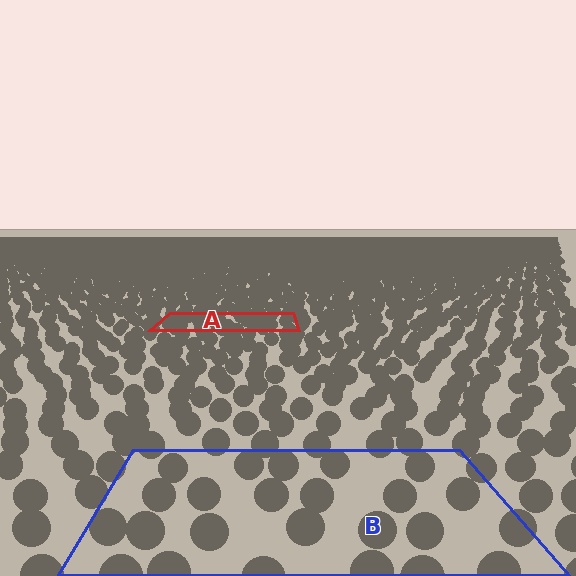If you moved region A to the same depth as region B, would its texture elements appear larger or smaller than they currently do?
They would appear larger. At a closer depth, the same texture elements are projected at a bigger on-screen size.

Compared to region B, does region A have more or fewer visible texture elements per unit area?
Region A has more texture elements per unit area — they are packed more densely because it is farther away.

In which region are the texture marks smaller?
The texture marks are smaller in region A, because it is farther away.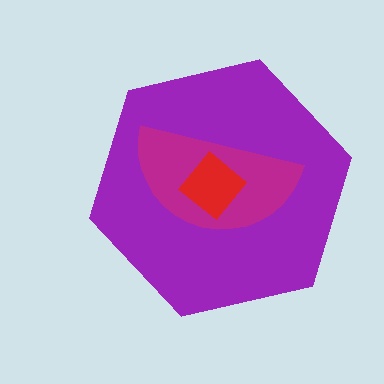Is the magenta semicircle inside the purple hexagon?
Yes.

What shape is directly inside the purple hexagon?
The magenta semicircle.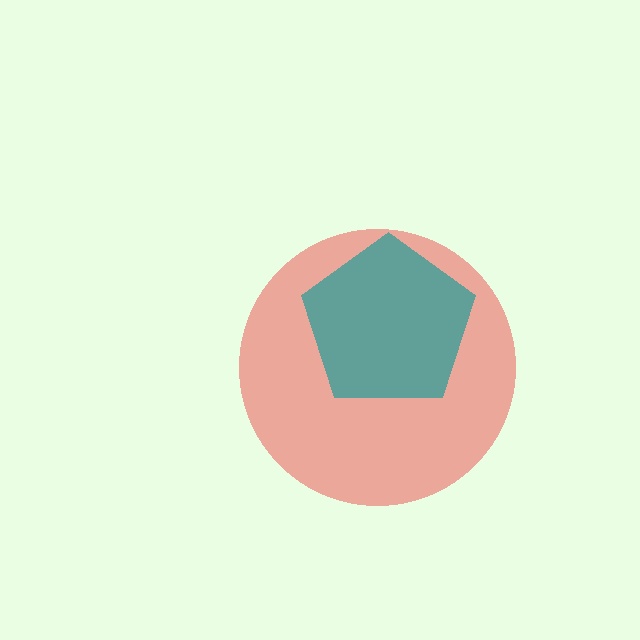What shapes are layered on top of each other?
The layered shapes are: a red circle, a teal pentagon.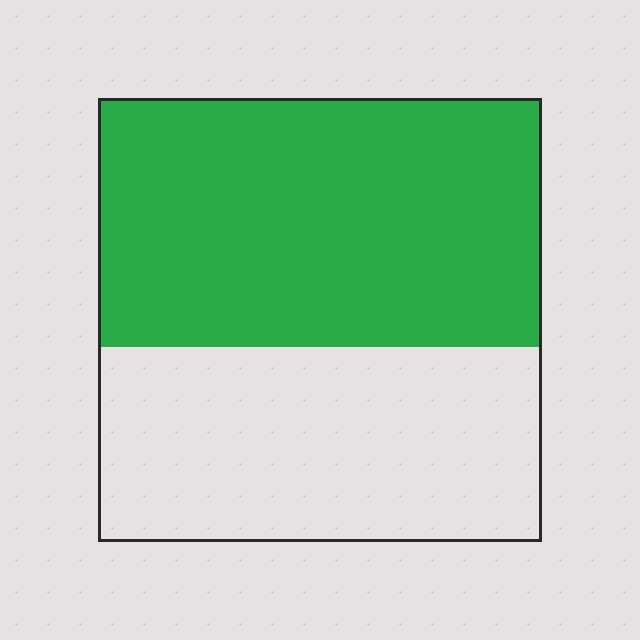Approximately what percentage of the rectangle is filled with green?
Approximately 55%.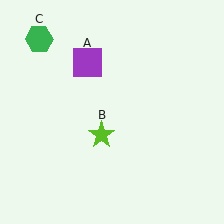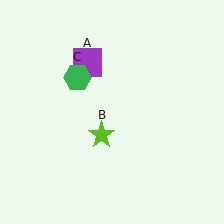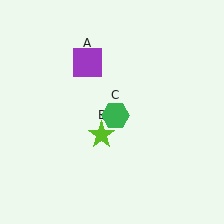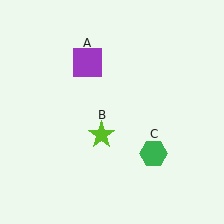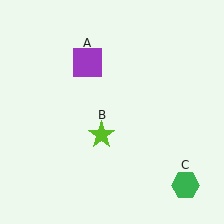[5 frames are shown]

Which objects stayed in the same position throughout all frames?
Purple square (object A) and lime star (object B) remained stationary.